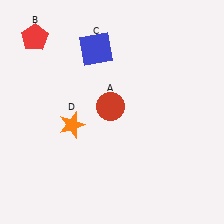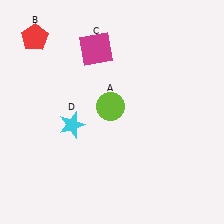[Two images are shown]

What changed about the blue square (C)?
In Image 1, C is blue. In Image 2, it changed to magenta.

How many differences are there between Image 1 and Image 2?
There are 3 differences between the two images.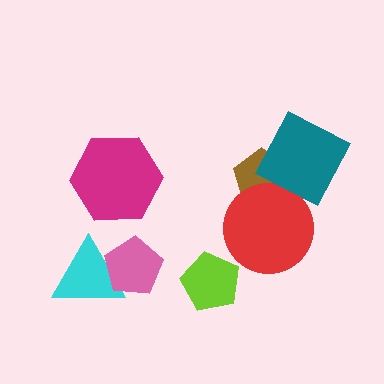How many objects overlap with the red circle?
1 object overlaps with the red circle.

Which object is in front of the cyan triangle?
The pink pentagon is in front of the cyan triangle.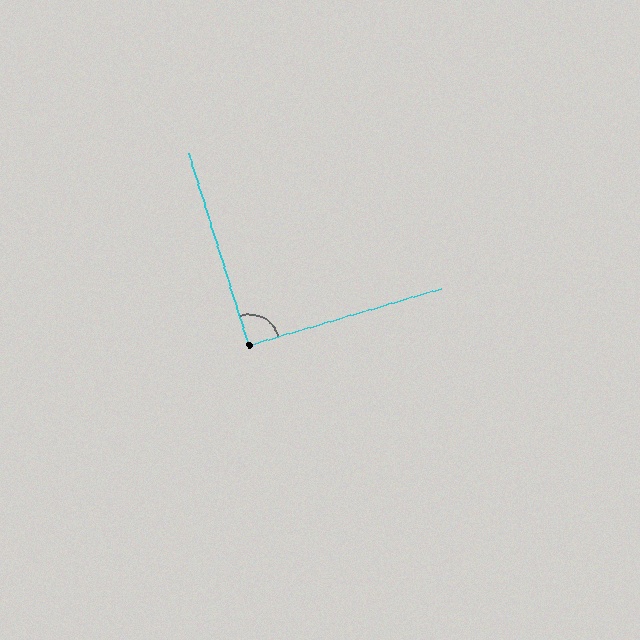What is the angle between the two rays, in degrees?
Approximately 91 degrees.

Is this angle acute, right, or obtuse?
It is approximately a right angle.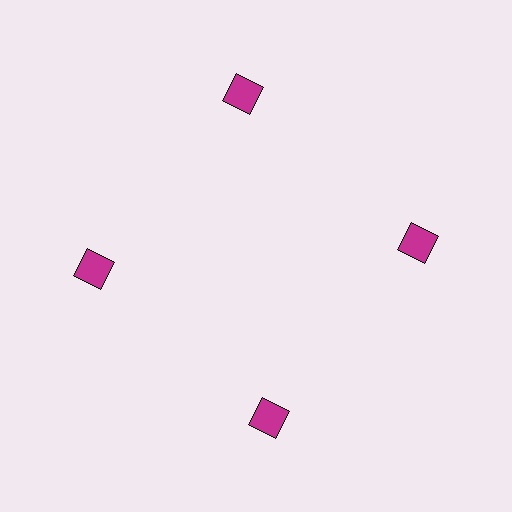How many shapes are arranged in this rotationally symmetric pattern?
There are 4 shapes, arranged in 4 groups of 1.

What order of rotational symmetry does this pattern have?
This pattern has 4-fold rotational symmetry.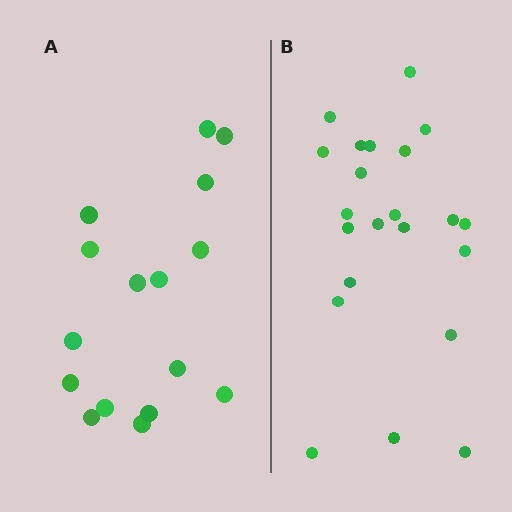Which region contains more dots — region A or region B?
Region B (the right region) has more dots.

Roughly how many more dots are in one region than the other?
Region B has about 6 more dots than region A.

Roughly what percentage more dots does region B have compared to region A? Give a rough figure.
About 40% more.